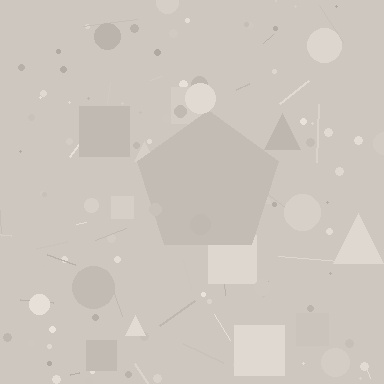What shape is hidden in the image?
A pentagon is hidden in the image.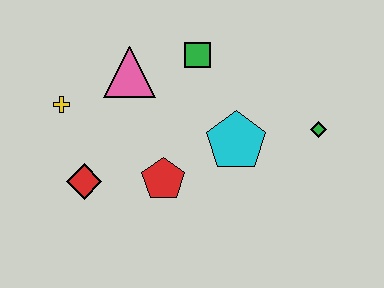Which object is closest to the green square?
The pink triangle is closest to the green square.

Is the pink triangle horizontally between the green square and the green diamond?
No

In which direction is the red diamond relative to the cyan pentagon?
The red diamond is to the left of the cyan pentagon.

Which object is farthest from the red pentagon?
The green diamond is farthest from the red pentagon.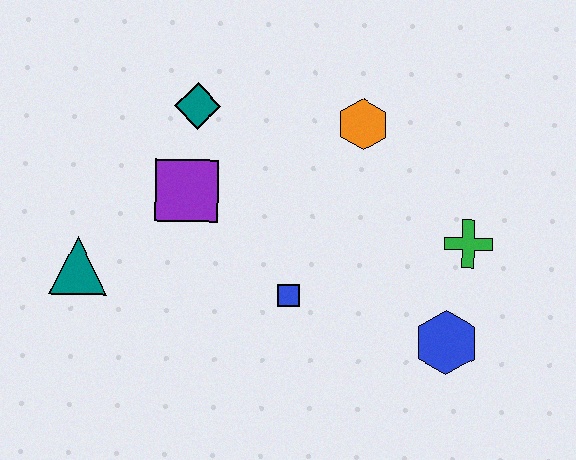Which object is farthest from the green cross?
The teal triangle is farthest from the green cross.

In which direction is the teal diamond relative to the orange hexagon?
The teal diamond is to the left of the orange hexagon.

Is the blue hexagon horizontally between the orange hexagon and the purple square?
No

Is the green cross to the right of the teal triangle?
Yes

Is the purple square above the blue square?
Yes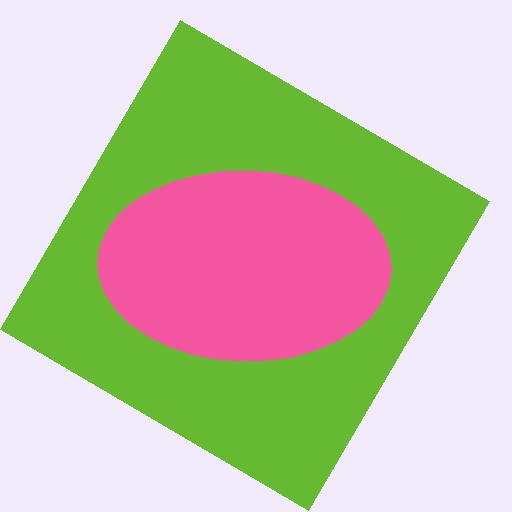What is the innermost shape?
The pink ellipse.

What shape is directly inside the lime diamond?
The pink ellipse.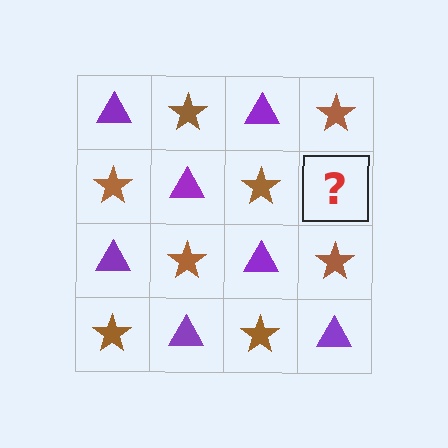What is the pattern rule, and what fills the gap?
The rule is that it alternates purple triangle and brown star in a checkerboard pattern. The gap should be filled with a purple triangle.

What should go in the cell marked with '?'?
The missing cell should contain a purple triangle.